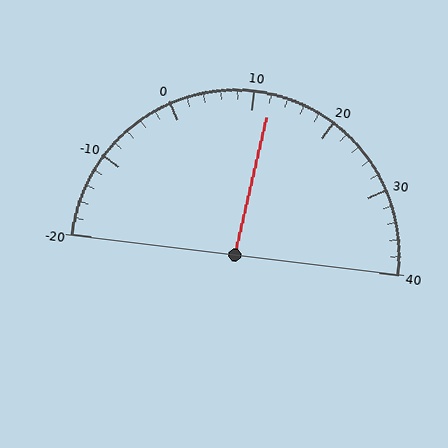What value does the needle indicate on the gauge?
The needle indicates approximately 12.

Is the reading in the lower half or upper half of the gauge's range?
The reading is in the upper half of the range (-20 to 40).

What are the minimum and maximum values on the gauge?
The gauge ranges from -20 to 40.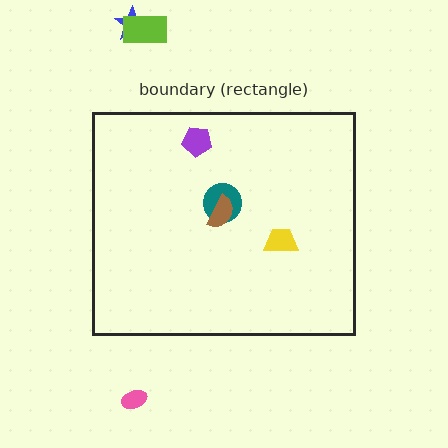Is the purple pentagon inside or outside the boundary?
Inside.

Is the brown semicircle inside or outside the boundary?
Inside.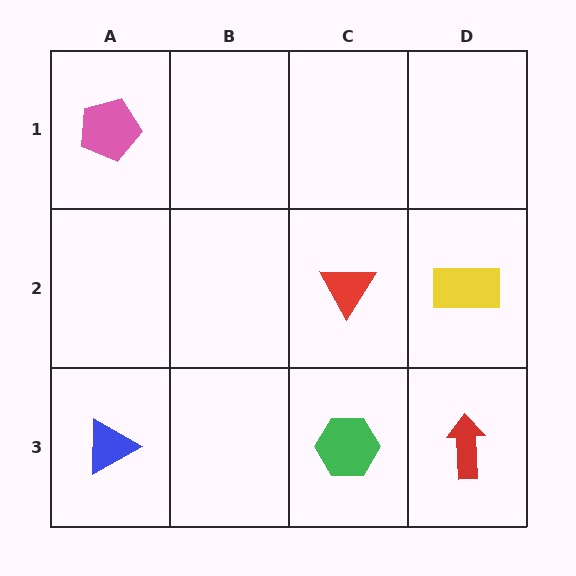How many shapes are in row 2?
2 shapes.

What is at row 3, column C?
A green hexagon.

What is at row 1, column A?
A pink pentagon.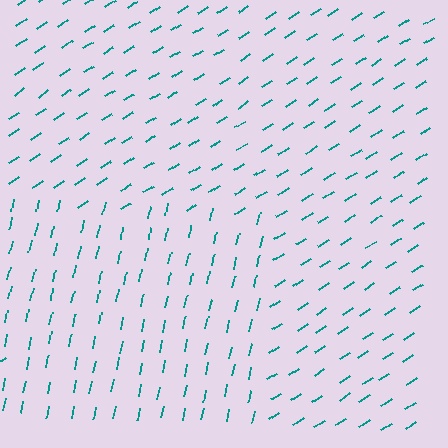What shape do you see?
I see a rectangle.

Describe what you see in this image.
The image is filled with small teal line segments. A rectangle region in the image has lines oriented differently from the surrounding lines, creating a visible texture boundary.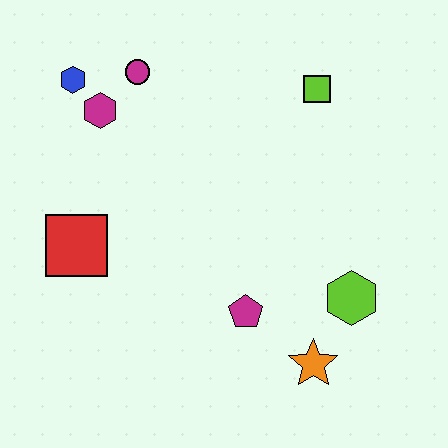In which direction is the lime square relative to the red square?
The lime square is to the right of the red square.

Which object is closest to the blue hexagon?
The magenta hexagon is closest to the blue hexagon.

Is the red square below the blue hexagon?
Yes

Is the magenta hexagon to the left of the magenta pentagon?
Yes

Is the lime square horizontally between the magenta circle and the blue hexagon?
No